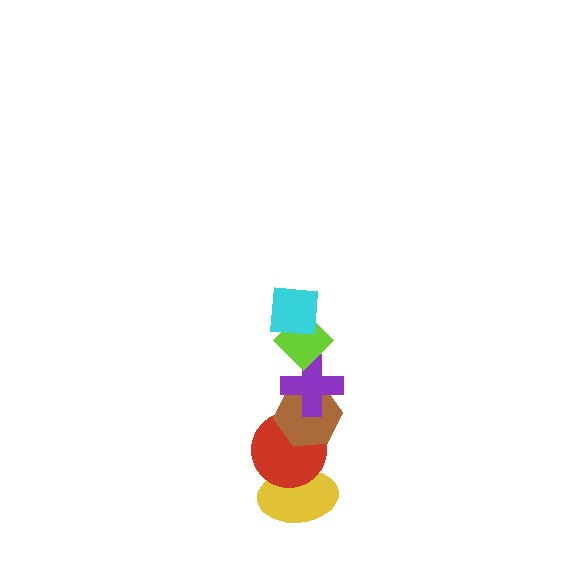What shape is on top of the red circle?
The brown hexagon is on top of the red circle.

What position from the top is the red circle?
The red circle is 5th from the top.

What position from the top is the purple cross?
The purple cross is 3rd from the top.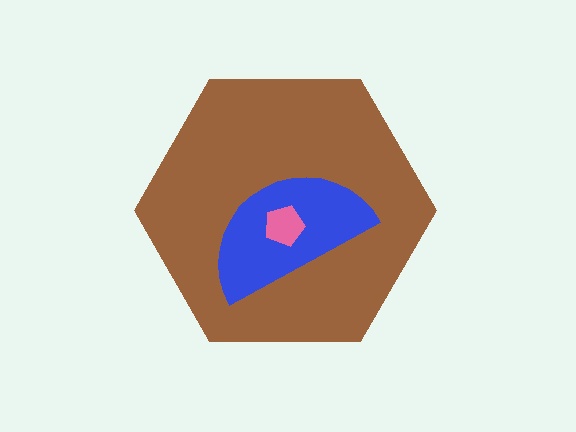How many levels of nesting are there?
3.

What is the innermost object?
The pink pentagon.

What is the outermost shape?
The brown hexagon.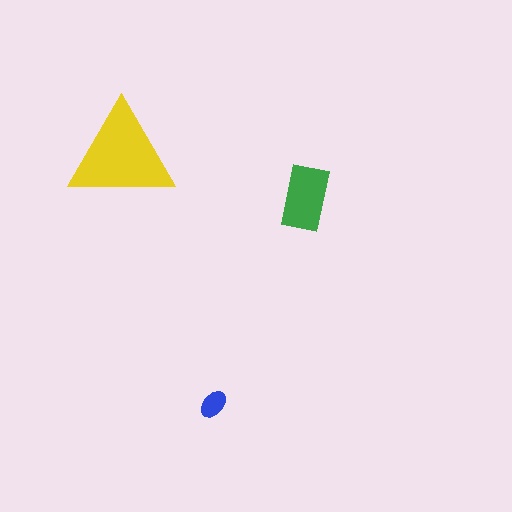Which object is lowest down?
The blue ellipse is bottommost.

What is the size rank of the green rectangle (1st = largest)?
2nd.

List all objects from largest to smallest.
The yellow triangle, the green rectangle, the blue ellipse.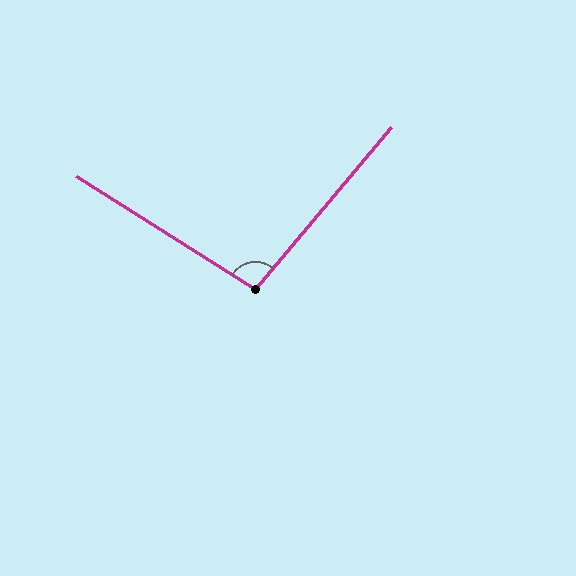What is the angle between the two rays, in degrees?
Approximately 98 degrees.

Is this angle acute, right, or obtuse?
It is obtuse.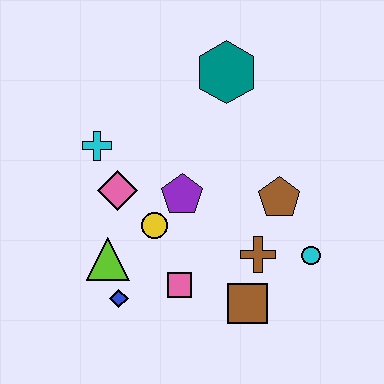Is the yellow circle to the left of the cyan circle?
Yes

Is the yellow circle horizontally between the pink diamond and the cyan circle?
Yes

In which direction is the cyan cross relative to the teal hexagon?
The cyan cross is to the left of the teal hexagon.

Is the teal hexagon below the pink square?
No